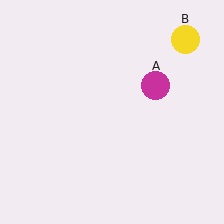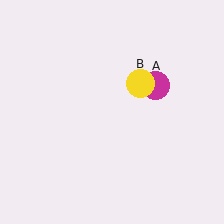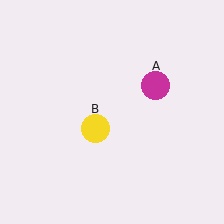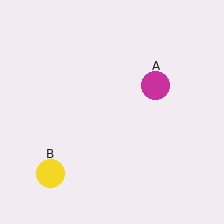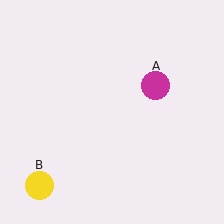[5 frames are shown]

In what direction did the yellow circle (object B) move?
The yellow circle (object B) moved down and to the left.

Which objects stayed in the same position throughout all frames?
Magenta circle (object A) remained stationary.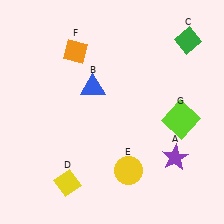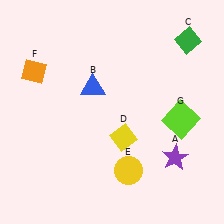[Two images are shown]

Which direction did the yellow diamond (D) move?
The yellow diamond (D) moved right.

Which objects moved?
The objects that moved are: the yellow diamond (D), the orange diamond (F).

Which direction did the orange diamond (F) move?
The orange diamond (F) moved left.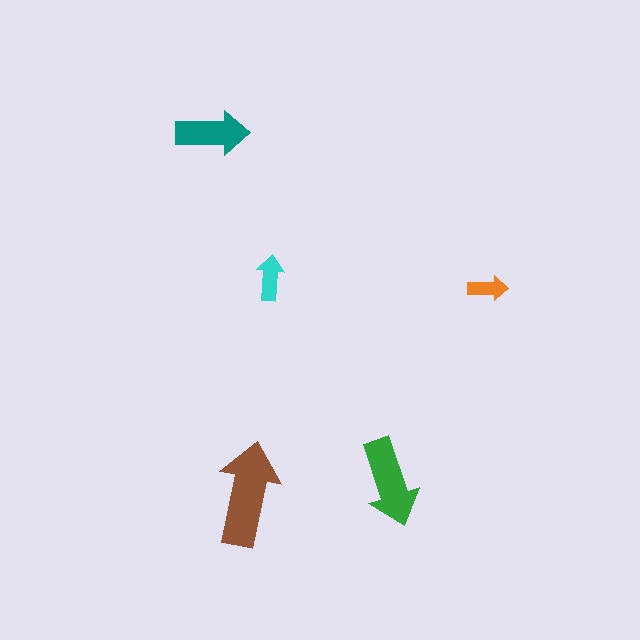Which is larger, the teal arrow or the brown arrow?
The brown one.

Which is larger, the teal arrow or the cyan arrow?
The teal one.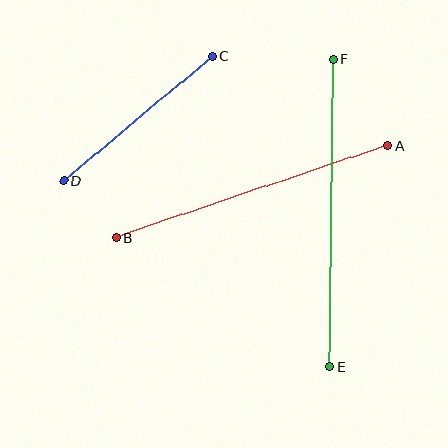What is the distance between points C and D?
The distance is approximately 194 pixels.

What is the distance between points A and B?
The distance is approximately 287 pixels.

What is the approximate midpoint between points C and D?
The midpoint is at approximately (138, 119) pixels.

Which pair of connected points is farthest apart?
Points E and F are farthest apart.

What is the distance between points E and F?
The distance is approximately 307 pixels.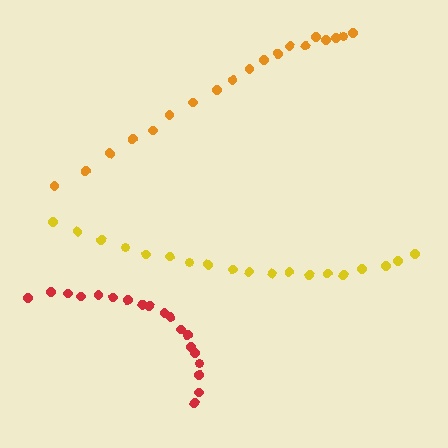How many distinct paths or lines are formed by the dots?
There are 3 distinct paths.